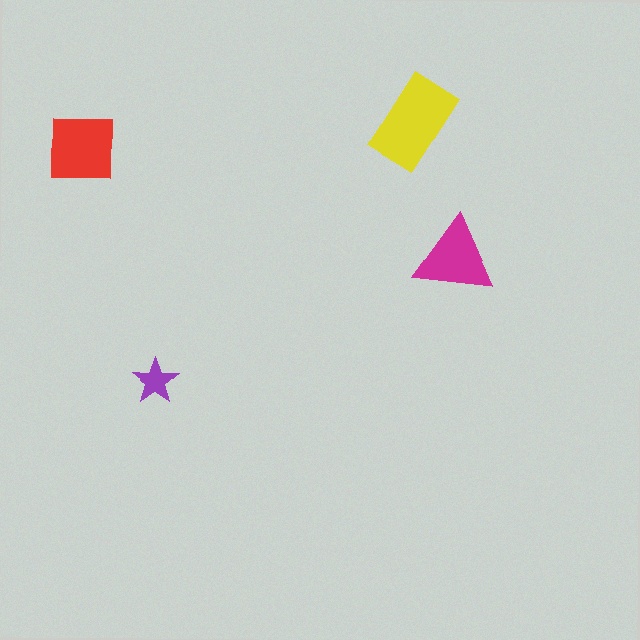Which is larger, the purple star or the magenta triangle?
The magenta triangle.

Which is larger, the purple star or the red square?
The red square.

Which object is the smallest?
The purple star.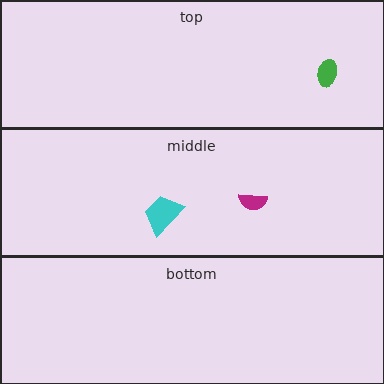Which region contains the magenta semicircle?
The middle region.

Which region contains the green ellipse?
The top region.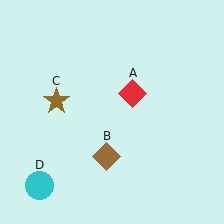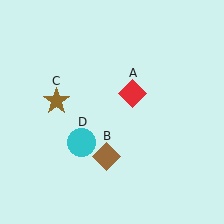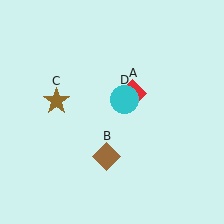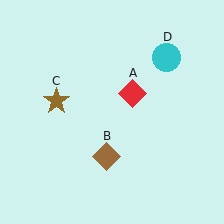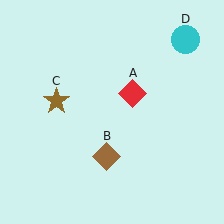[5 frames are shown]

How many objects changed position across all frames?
1 object changed position: cyan circle (object D).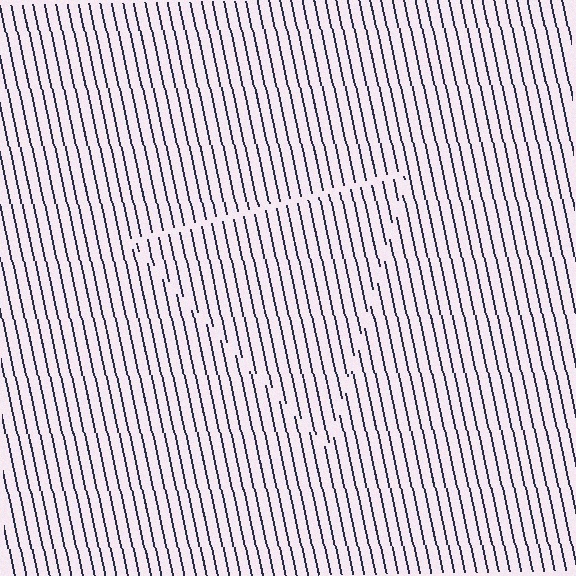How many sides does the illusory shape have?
3 sides — the line-ends trace a triangle.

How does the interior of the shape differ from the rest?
The interior of the shape contains the same grating, shifted by half a period — the contour is defined by the phase discontinuity where line-ends from the inner and outer gratings abut.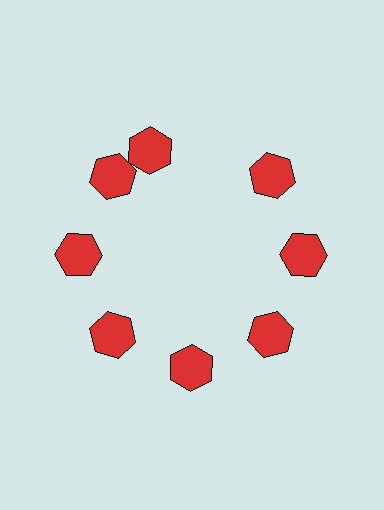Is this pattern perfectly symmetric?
No. The 8 red hexagons are arranged in a ring, but one element near the 12 o'clock position is rotated out of alignment along the ring, breaking the 8-fold rotational symmetry.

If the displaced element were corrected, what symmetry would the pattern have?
It would have 8-fold rotational symmetry — the pattern would map onto itself every 45 degrees.